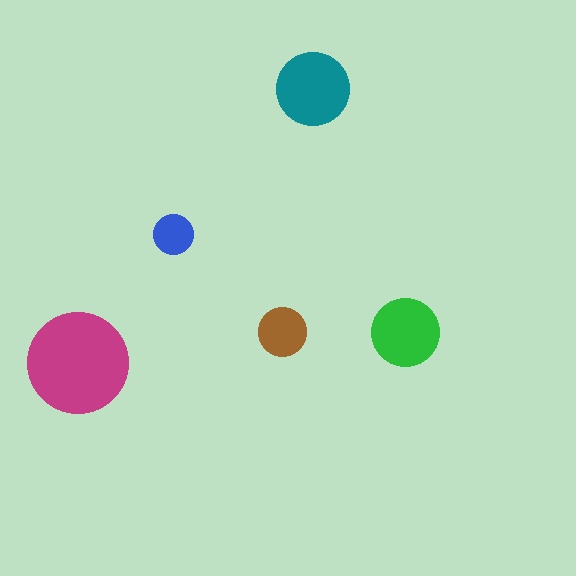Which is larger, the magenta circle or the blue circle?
The magenta one.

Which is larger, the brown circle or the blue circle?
The brown one.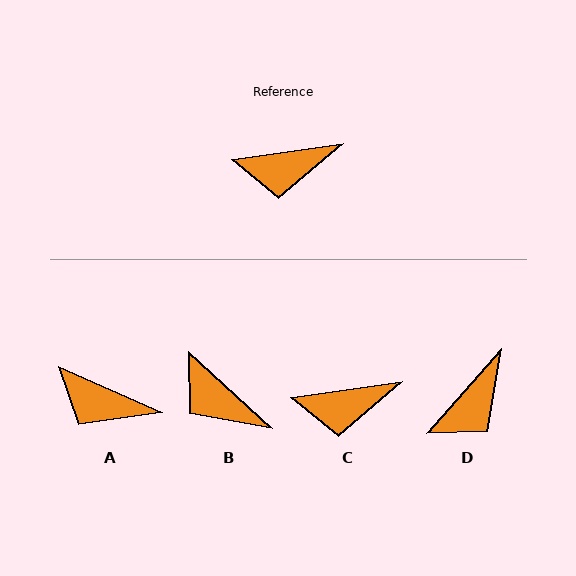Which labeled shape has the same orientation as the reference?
C.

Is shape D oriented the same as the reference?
No, it is off by about 40 degrees.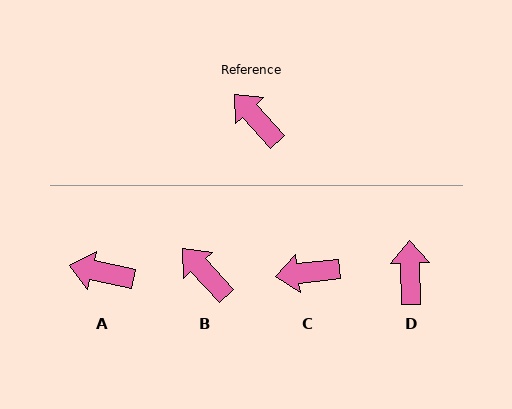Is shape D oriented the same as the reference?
No, it is off by about 41 degrees.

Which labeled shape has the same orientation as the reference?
B.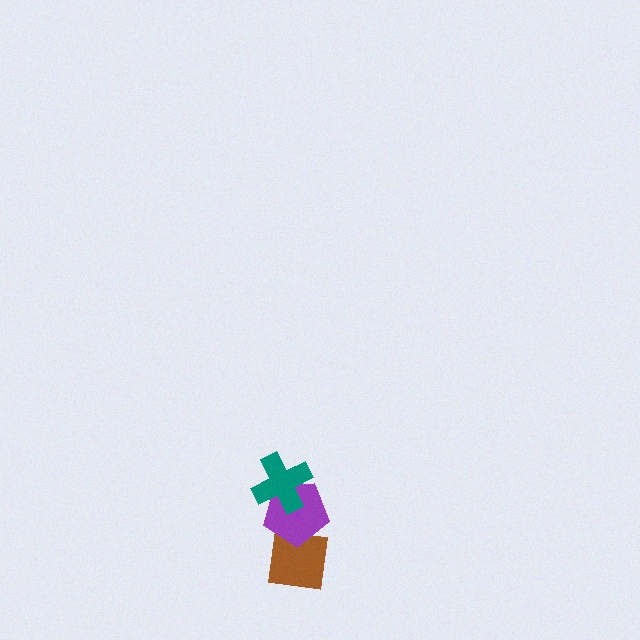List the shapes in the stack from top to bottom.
From top to bottom: the teal cross, the purple pentagon, the brown square.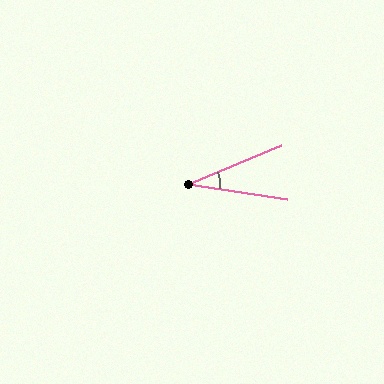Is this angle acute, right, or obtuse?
It is acute.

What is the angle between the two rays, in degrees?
Approximately 31 degrees.